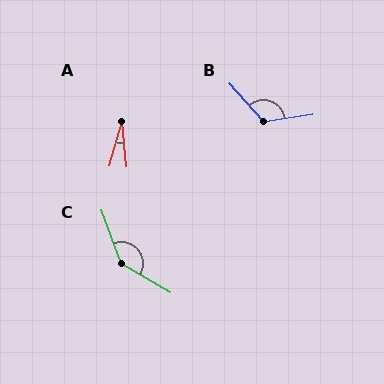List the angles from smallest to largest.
A (22°), B (124°), C (140°).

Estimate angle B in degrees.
Approximately 124 degrees.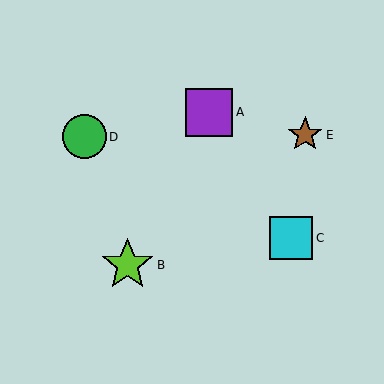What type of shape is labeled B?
Shape B is a lime star.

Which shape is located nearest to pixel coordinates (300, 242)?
The cyan square (labeled C) at (291, 238) is nearest to that location.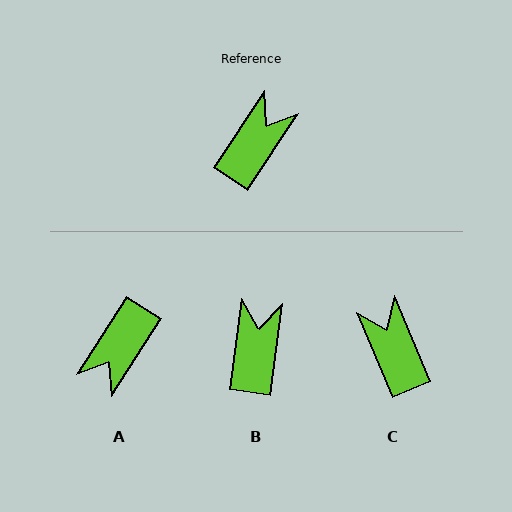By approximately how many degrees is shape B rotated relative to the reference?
Approximately 26 degrees counter-clockwise.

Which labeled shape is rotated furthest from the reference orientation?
A, about 179 degrees away.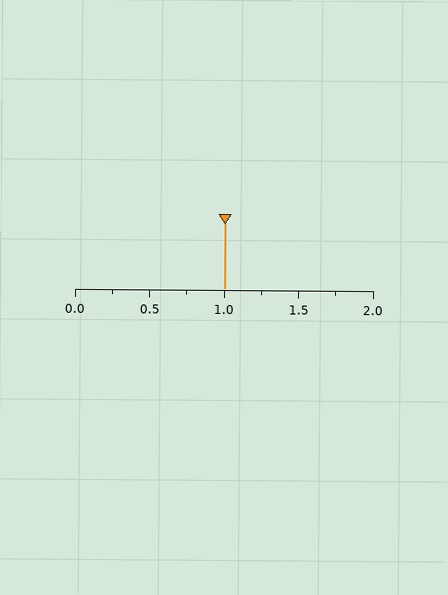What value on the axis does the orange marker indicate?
The marker indicates approximately 1.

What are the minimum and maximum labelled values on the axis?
The axis runs from 0.0 to 2.0.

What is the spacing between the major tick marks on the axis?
The major ticks are spaced 0.5 apart.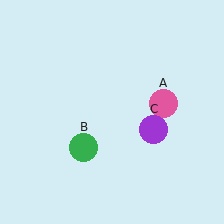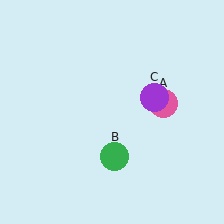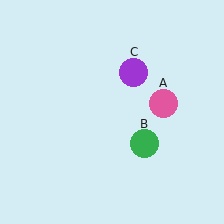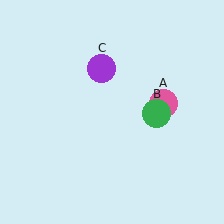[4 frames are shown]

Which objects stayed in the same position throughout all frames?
Pink circle (object A) remained stationary.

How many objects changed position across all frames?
2 objects changed position: green circle (object B), purple circle (object C).